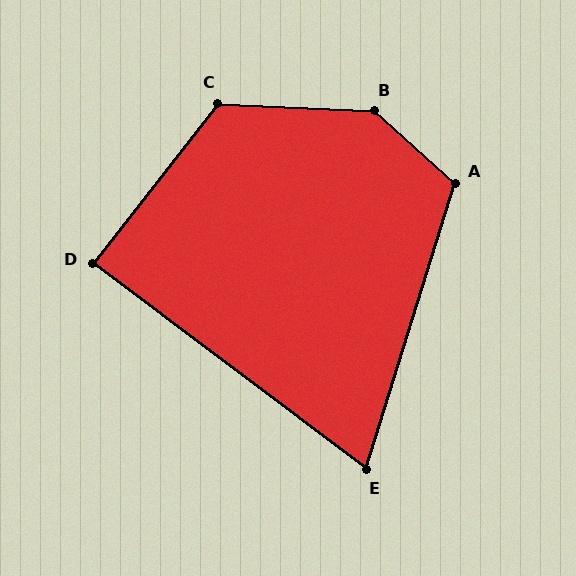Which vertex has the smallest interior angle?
E, at approximately 70 degrees.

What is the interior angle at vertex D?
Approximately 89 degrees (approximately right).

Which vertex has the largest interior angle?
B, at approximately 140 degrees.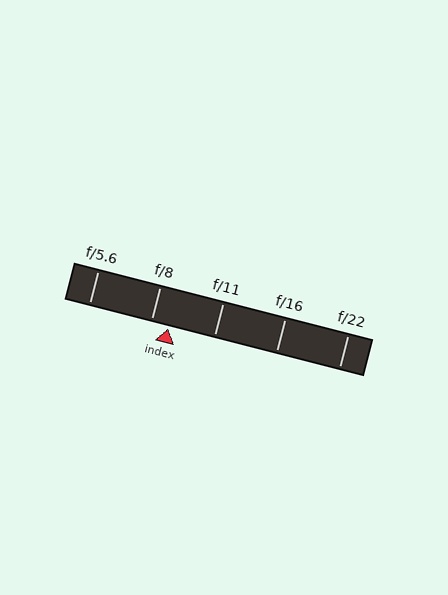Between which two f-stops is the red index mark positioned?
The index mark is between f/8 and f/11.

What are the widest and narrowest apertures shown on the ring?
The widest aperture shown is f/5.6 and the narrowest is f/22.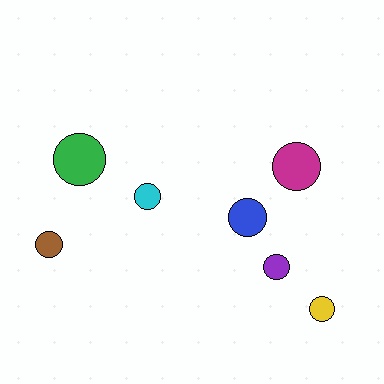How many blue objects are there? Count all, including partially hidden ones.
There is 1 blue object.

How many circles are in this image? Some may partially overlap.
There are 7 circles.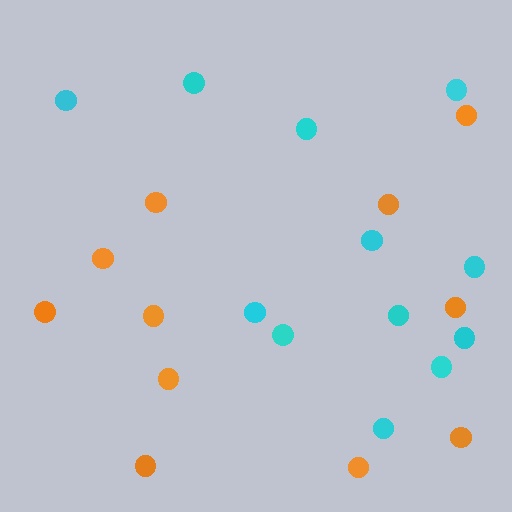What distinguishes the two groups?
There are 2 groups: one group of cyan circles (12) and one group of orange circles (11).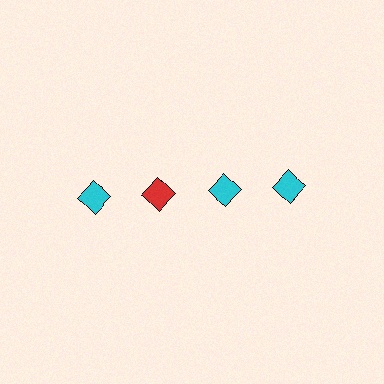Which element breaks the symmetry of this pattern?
The red diamond in the top row, second from left column breaks the symmetry. All other shapes are cyan diamonds.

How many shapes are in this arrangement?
There are 4 shapes arranged in a grid pattern.